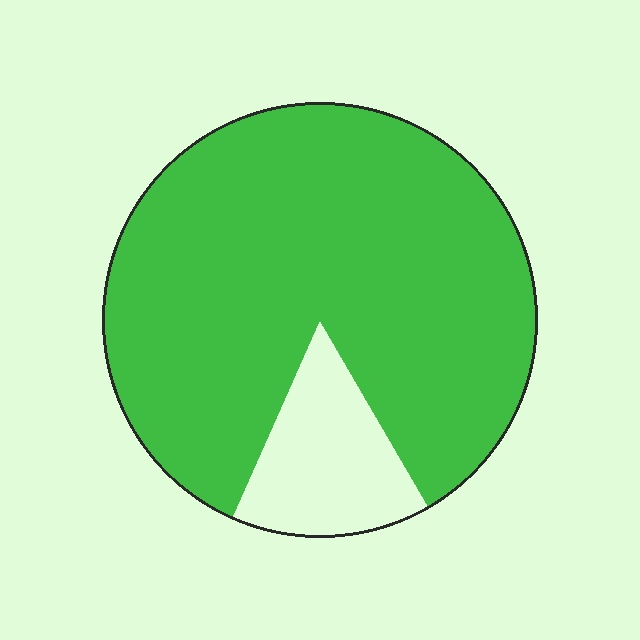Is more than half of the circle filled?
Yes.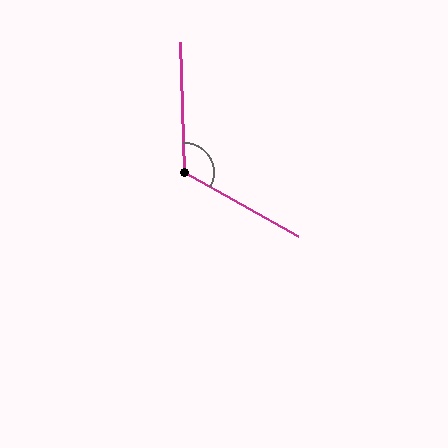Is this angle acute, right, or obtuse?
It is obtuse.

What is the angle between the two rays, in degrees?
Approximately 121 degrees.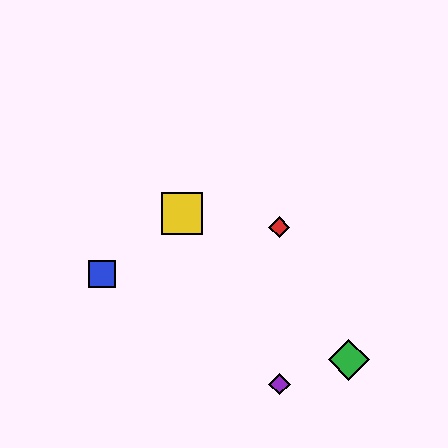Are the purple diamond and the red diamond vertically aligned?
Yes, both are at x≈279.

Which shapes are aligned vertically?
The red diamond, the purple diamond are aligned vertically.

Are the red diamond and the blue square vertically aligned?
No, the red diamond is at x≈279 and the blue square is at x≈102.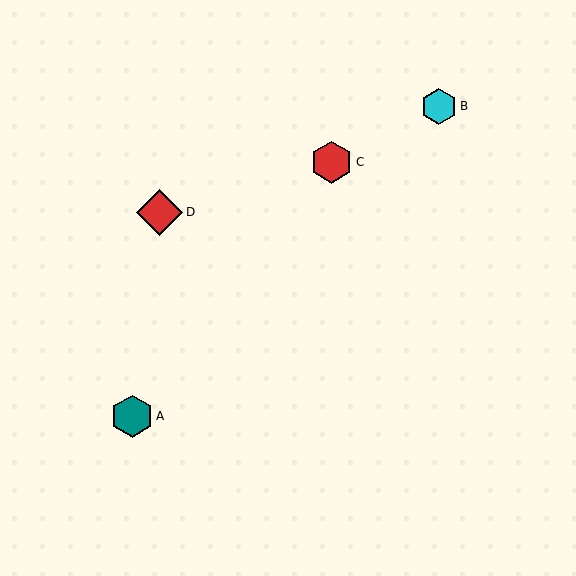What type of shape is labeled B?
Shape B is a cyan hexagon.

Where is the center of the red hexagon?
The center of the red hexagon is at (332, 162).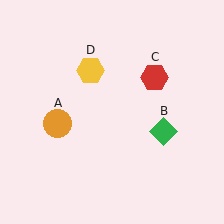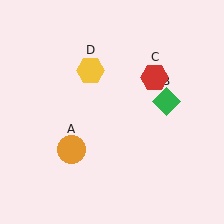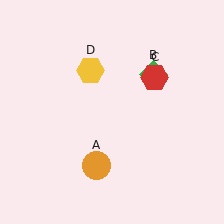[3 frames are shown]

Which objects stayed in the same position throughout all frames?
Red hexagon (object C) and yellow hexagon (object D) remained stationary.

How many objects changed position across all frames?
2 objects changed position: orange circle (object A), green diamond (object B).